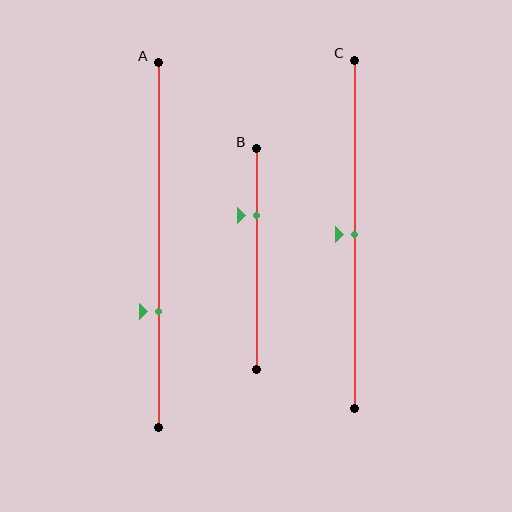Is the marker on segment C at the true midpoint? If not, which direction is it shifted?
Yes, the marker on segment C is at the true midpoint.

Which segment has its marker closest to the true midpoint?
Segment C has its marker closest to the true midpoint.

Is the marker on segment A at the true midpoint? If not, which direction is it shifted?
No, the marker on segment A is shifted downward by about 18% of the segment length.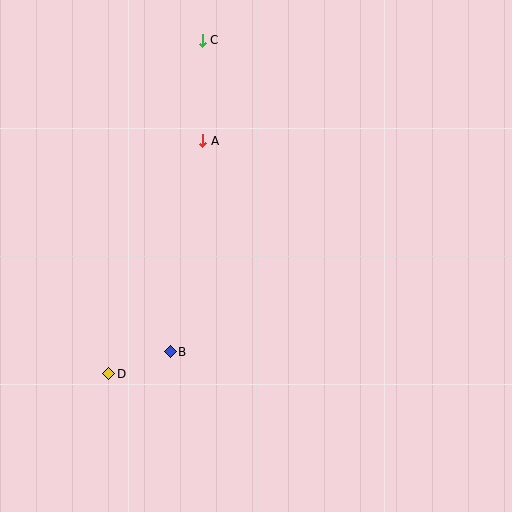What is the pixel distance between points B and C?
The distance between B and C is 313 pixels.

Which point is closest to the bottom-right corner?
Point B is closest to the bottom-right corner.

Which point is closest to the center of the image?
Point A at (203, 141) is closest to the center.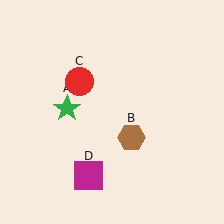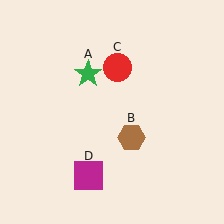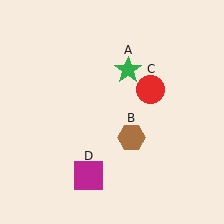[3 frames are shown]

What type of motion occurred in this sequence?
The green star (object A), red circle (object C) rotated clockwise around the center of the scene.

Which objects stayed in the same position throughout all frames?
Brown hexagon (object B) and magenta square (object D) remained stationary.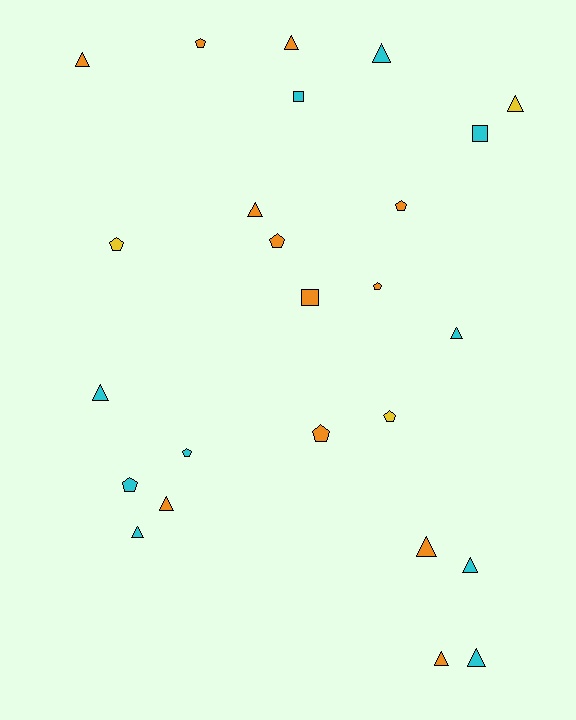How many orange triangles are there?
There are 6 orange triangles.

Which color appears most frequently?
Orange, with 12 objects.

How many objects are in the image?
There are 25 objects.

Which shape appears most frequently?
Triangle, with 13 objects.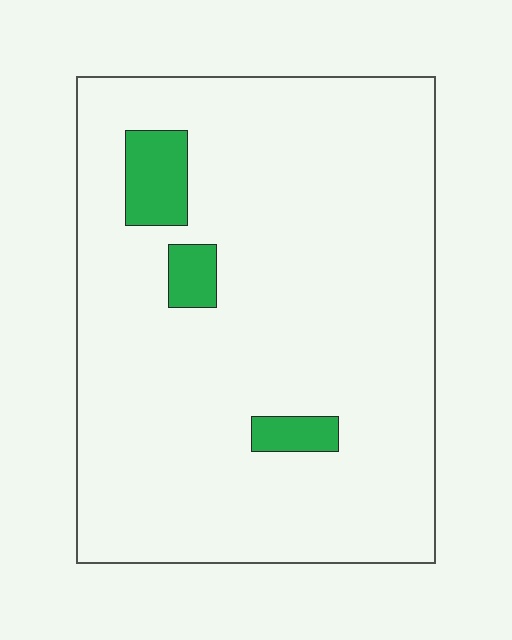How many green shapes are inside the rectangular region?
3.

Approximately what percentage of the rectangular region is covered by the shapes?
Approximately 5%.